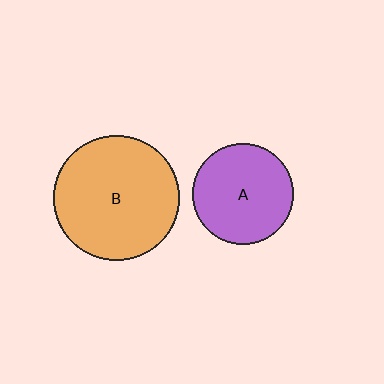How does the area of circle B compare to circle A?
Approximately 1.5 times.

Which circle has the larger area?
Circle B (orange).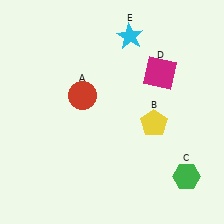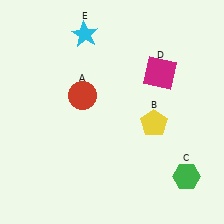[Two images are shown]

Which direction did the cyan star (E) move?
The cyan star (E) moved left.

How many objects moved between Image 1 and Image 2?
1 object moved between the two images.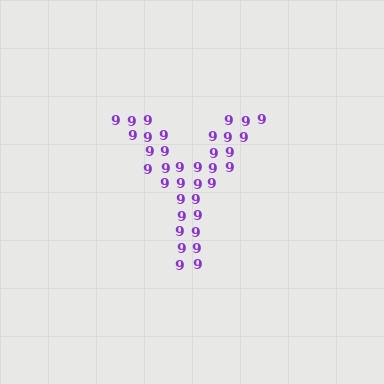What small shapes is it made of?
It is made of small digit 9's.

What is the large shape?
The large shape is the letter Y.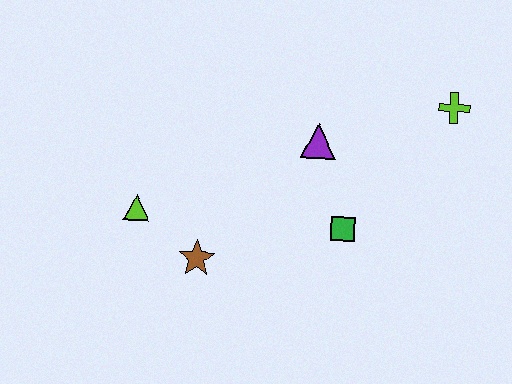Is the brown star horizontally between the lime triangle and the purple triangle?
Yes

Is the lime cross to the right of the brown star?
Yes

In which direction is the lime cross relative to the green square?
The lime cross is above the green square.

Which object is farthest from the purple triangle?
The lime triangle is farthest from the purple triangle.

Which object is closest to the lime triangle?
The brown star is closest to the lime triangle.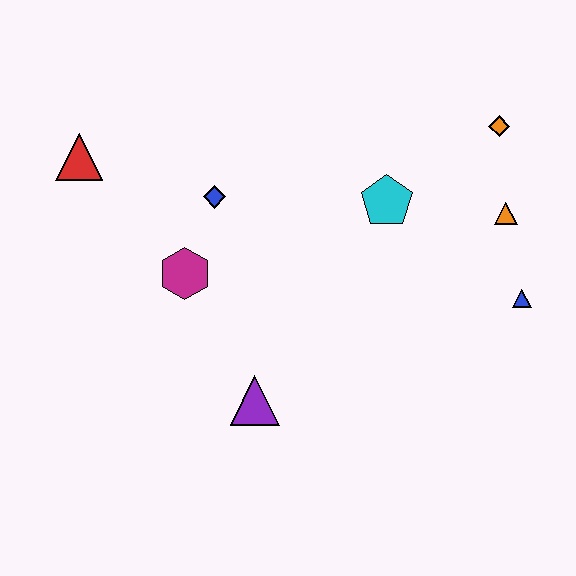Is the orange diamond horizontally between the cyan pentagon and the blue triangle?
Yes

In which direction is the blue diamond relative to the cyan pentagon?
The blue diamond is to the left of the cyan pentagon.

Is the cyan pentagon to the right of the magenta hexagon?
Yes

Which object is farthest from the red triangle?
The blue triangle is farthest from the red triangle.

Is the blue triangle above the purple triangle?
Yes